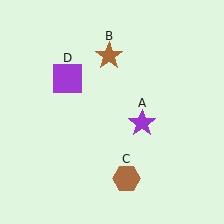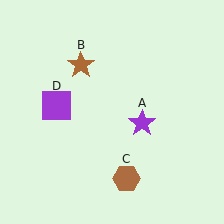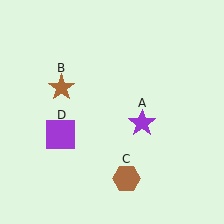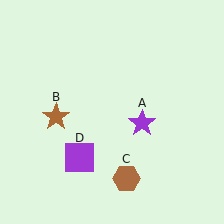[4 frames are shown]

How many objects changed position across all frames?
2 objects changed position: brown star (object B), purple square (object D).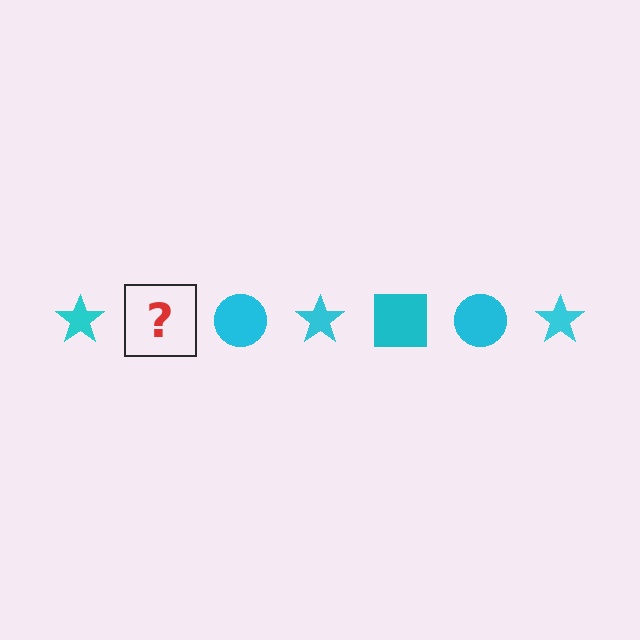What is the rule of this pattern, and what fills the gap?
The rule is that the pattern cycles through star, square, circle shapes in cyan. The gap should be filled with a cyan square.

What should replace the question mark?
The question mark should be replaced with a cyan square.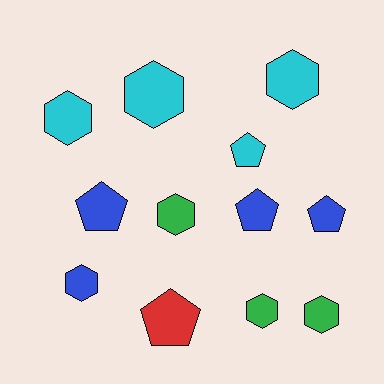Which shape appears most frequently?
Hexagon, with 7 objects.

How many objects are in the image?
There are 12 objects.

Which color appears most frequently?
Cyan, with 4 objects.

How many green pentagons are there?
There are no green pentagons.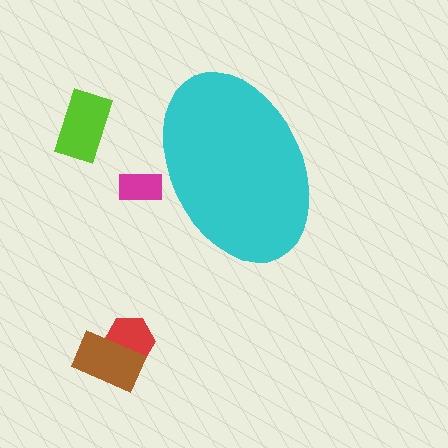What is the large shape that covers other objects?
A cyan ellipse.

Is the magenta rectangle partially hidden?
Yes, the magenta rectangle is partially hidden behind the cyan ellipse.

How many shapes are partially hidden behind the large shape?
1 shape is partially hidden.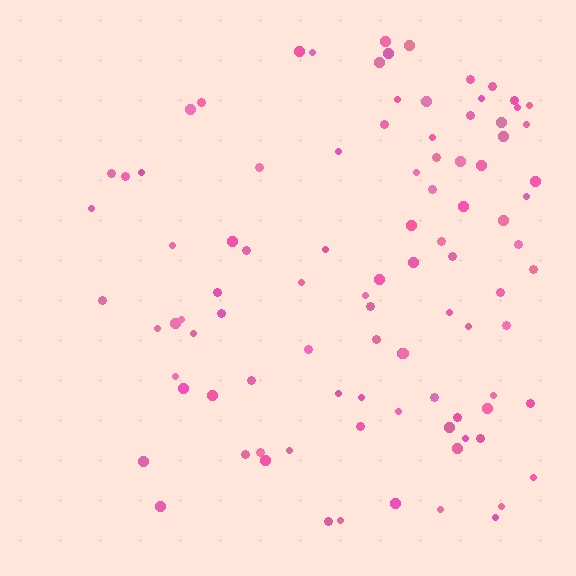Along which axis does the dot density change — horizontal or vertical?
Horizontal.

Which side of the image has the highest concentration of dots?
The right.